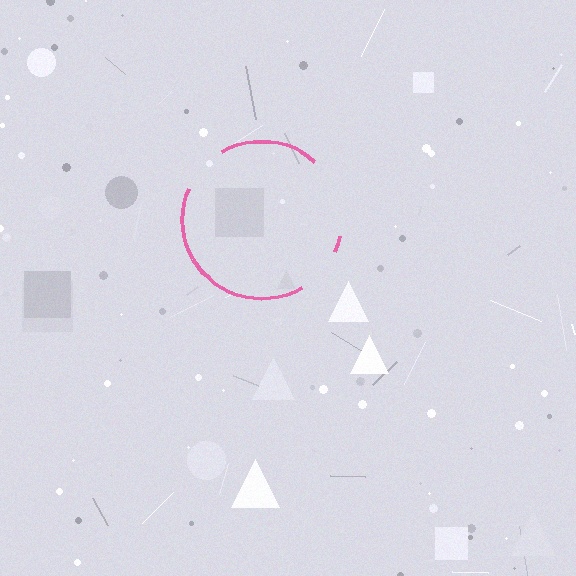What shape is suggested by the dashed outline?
The dashed outline suggests a circle.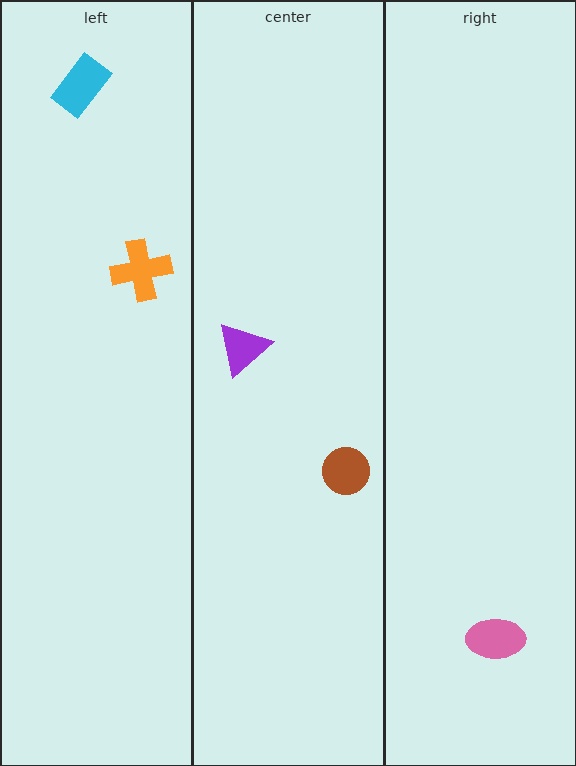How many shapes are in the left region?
2.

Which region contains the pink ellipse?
The right region.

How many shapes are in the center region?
2.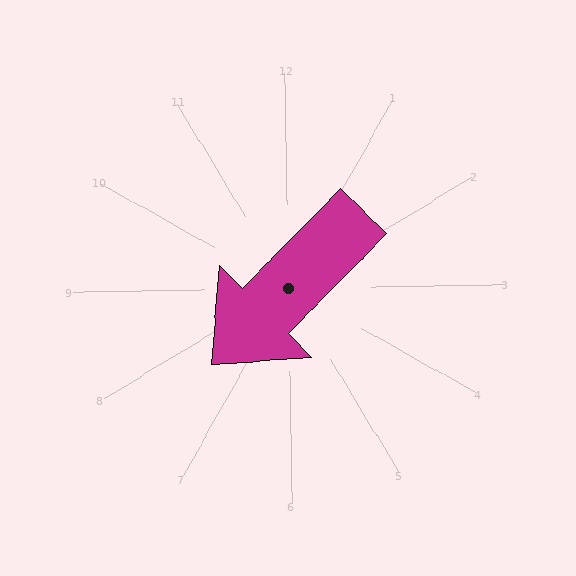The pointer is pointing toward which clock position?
Roughly 8 o'clock.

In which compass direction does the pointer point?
Southwest.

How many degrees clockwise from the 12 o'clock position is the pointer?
Approximately 226 degrees.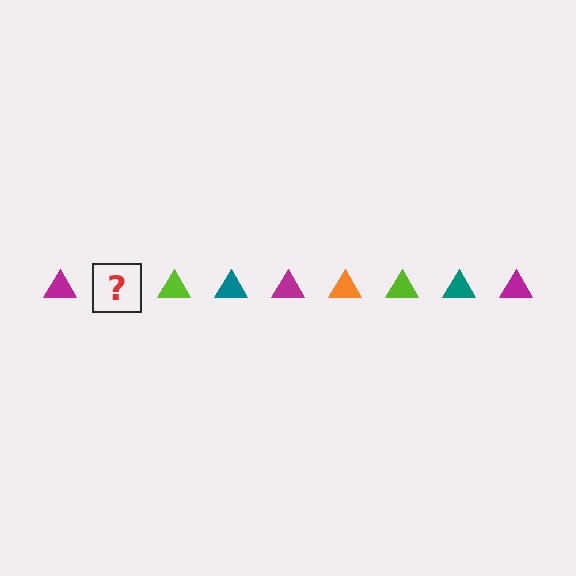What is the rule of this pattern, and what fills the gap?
The rule is that the pattern cycles through magenta, orange, lime, teal triangles. The gap should be filled with an orange triangle.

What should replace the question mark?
The question mark should be replaced with an orange triangle.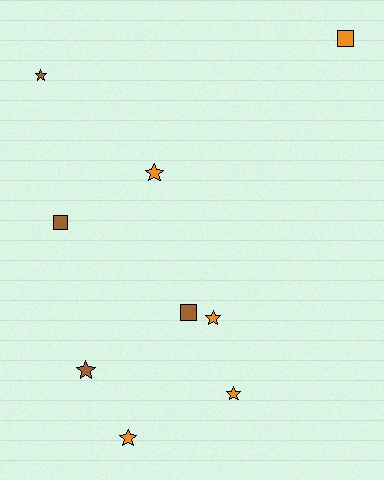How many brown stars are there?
There are 2 brown stars.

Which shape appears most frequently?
Star, with 6 objects.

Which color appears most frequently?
Orange, with 5 objects.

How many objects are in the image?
There are 9 objects.